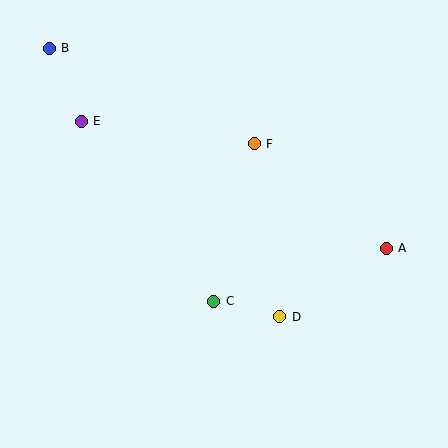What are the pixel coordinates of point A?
Point A is at (386, 248).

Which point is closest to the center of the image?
Point C at (214, 301) is closest to the center.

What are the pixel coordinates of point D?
Point D is at (280, 317).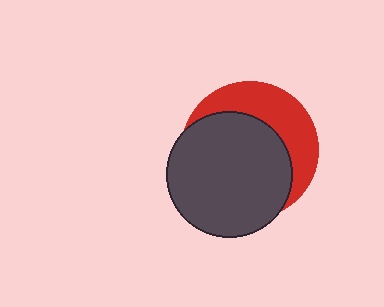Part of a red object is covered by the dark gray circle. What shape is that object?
It is a circle.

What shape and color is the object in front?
The object in front is a dark gray circle.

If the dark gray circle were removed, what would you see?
You would see the complete red circle.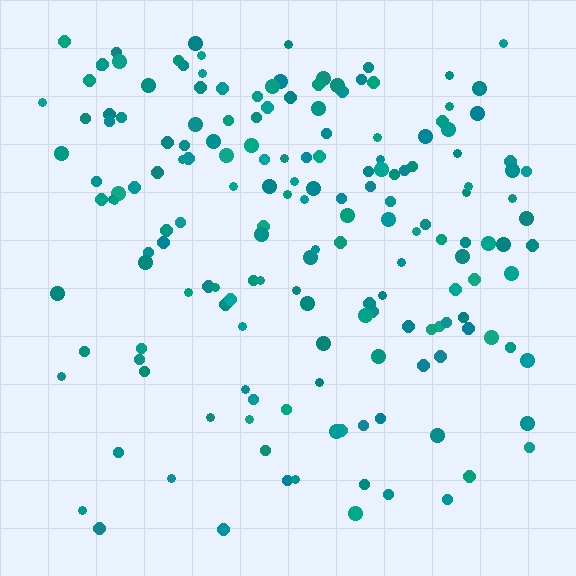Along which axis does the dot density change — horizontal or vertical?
Vertical.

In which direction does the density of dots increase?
From bottom to top, with the top side densest.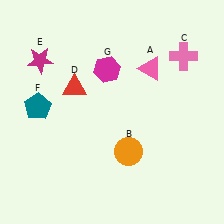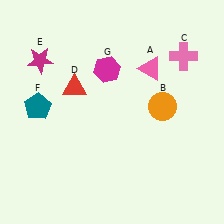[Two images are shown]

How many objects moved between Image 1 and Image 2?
1 object moved between the two images.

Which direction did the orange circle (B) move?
The orange circle (B) moved up.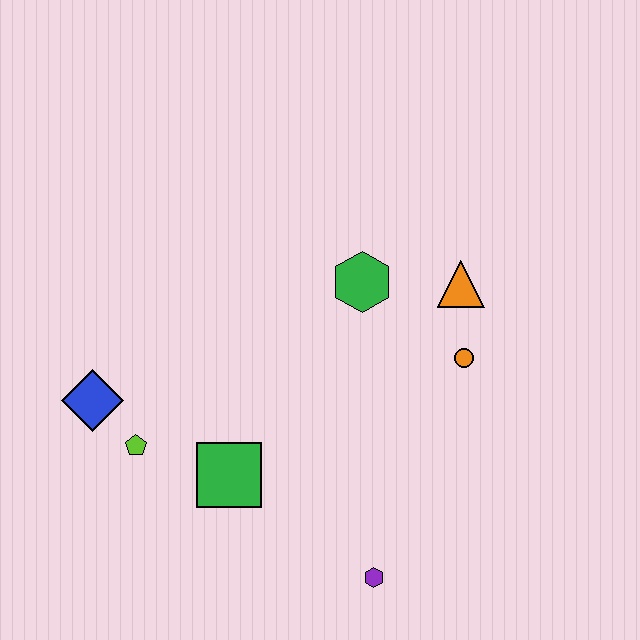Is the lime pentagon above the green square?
Yes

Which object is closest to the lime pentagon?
The blue diamond is closest to the lime pentagon.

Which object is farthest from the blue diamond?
The orange triangle is farthest from the blue diamond.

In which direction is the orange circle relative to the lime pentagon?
The orange circle is to the right of the lime pentagon.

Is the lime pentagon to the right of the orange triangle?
No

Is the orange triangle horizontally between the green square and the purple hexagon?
No